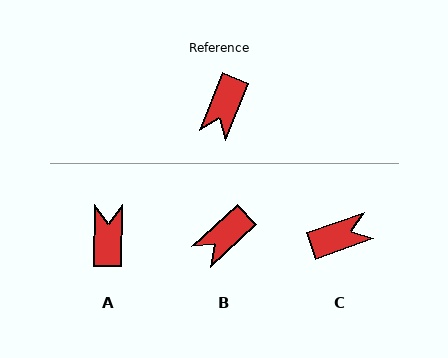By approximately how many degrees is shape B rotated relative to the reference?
Approximately 25 degrees clockwise.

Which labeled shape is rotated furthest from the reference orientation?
A, about 158 degrees away.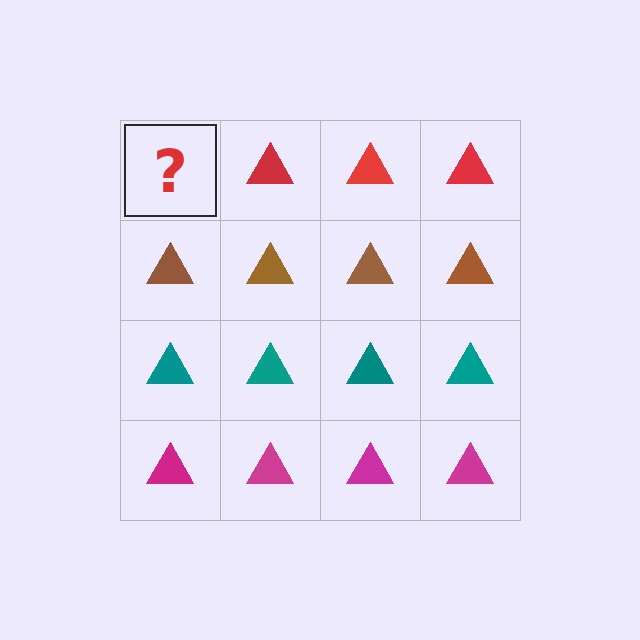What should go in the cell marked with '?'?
The missing cell should contain a red triangle.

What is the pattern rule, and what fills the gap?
The rule is that each row has a consistent color. The gap should be filled with a red triangle.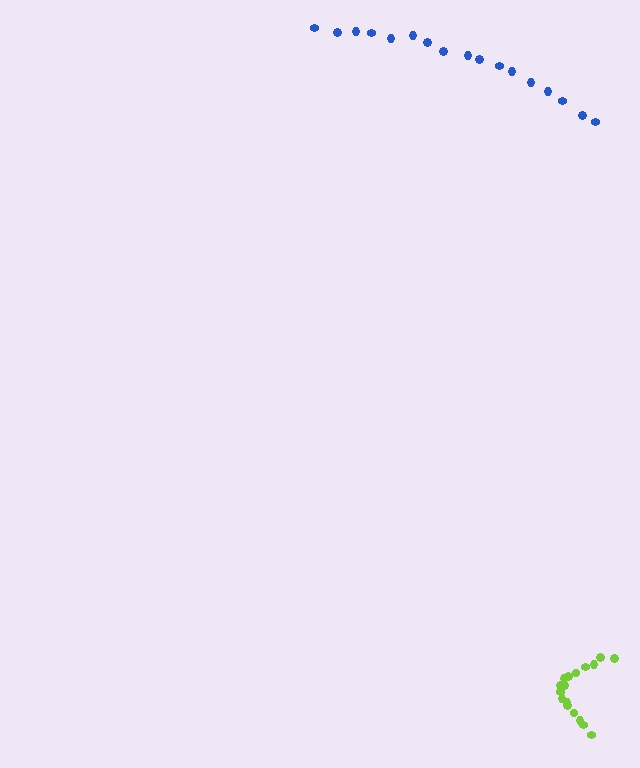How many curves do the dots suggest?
There are 2 distinct paths.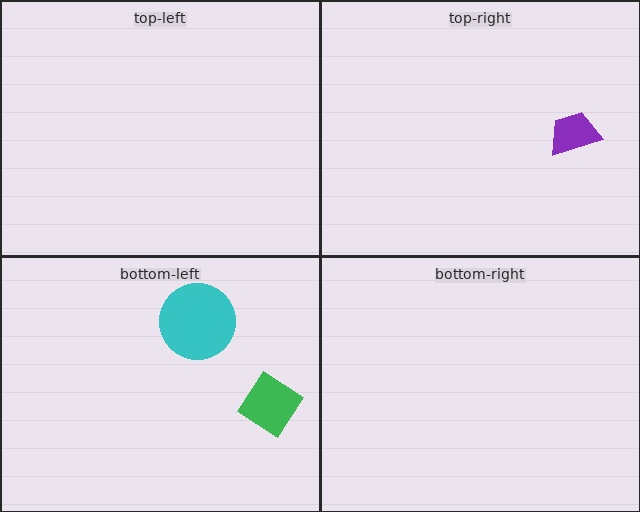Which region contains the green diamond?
The bottom-left region.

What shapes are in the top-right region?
The purple trapezoid.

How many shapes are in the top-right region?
1.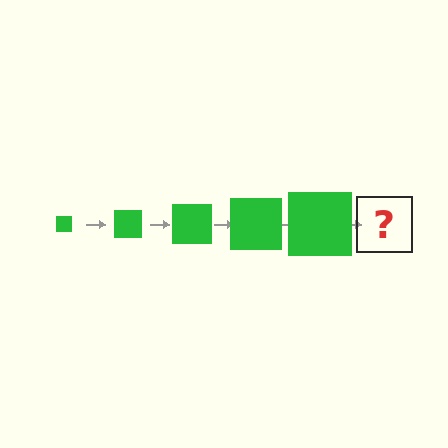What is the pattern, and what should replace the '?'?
The pattern is that the square gets progressively larger each step. The '?' should be a green square, larger than the previous one.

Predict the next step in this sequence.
The next step is a green square, larger than the previous one.